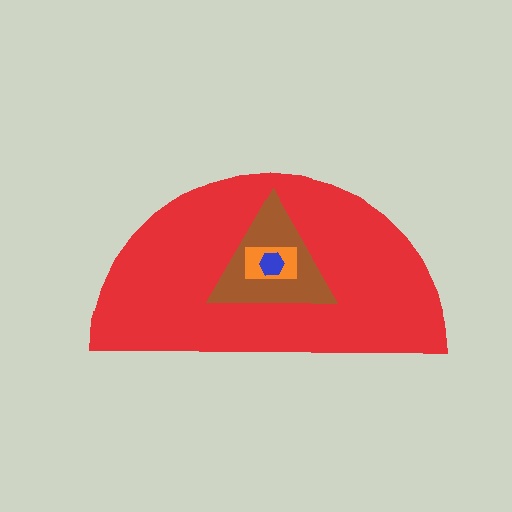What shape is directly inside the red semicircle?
The brown triangle.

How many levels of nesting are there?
4.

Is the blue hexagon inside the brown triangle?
Yes.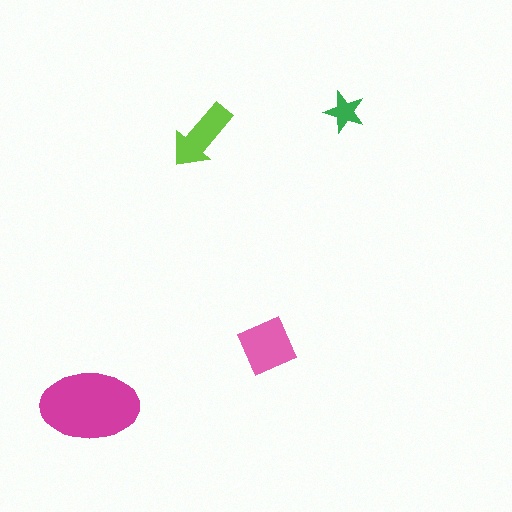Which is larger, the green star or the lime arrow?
The lime arrow.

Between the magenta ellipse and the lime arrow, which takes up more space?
The magenta ellipse.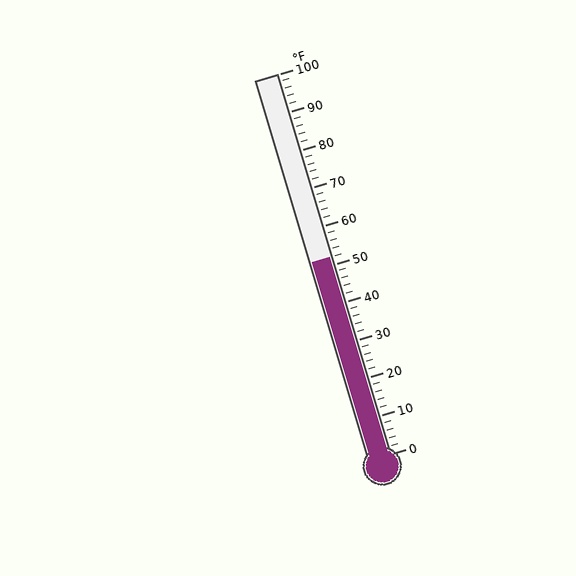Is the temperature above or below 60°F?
The temperature is below 60°F.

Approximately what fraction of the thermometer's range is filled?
The thermometer is filled to approximately 50% of its range.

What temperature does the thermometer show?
The thermometer shows approximately 52°F.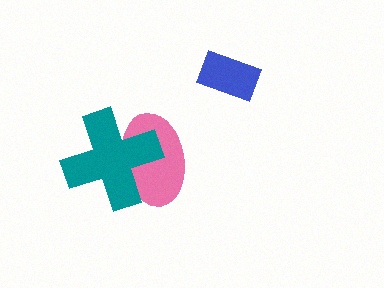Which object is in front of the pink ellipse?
The teal cross is in front of the pink ellipse.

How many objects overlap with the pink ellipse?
1 object overlaps with the pink ellipse.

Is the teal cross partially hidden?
No, no other shape covers it.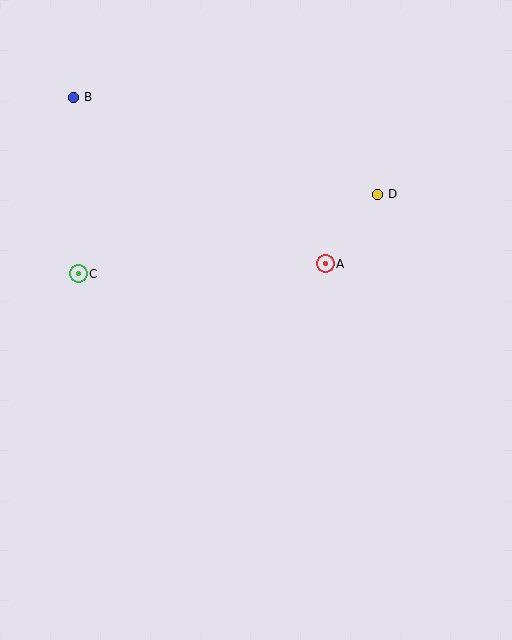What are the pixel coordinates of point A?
Point A is at (325, 264).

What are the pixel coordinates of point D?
Point D is at (377, 195).